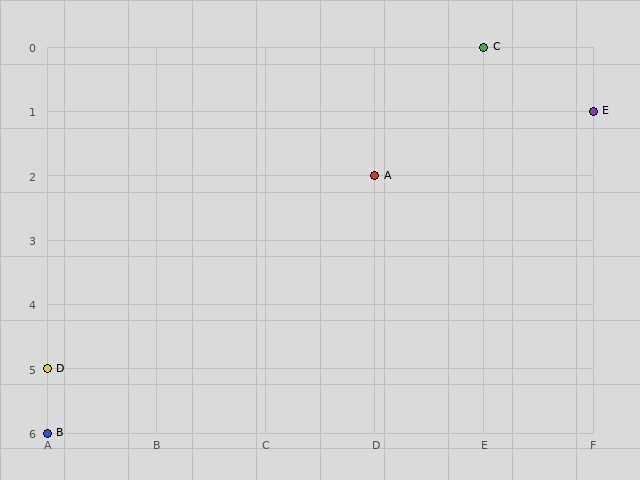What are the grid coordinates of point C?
Point C is at grid coordinates (E, 0).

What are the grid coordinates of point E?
Point E is at grid coordinates (F, 1).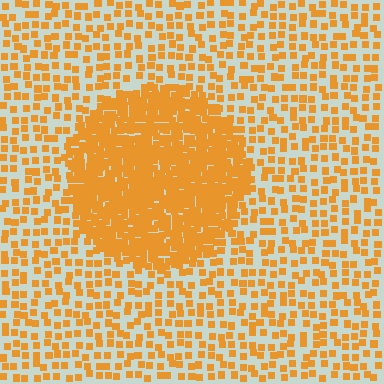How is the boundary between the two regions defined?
The boundary is defined by a change in element density (approximately 2.8x ratio). All elements are the same color, size, and shape.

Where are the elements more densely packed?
The elements are more densely packed inside the circle boundary.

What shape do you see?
I see a circle.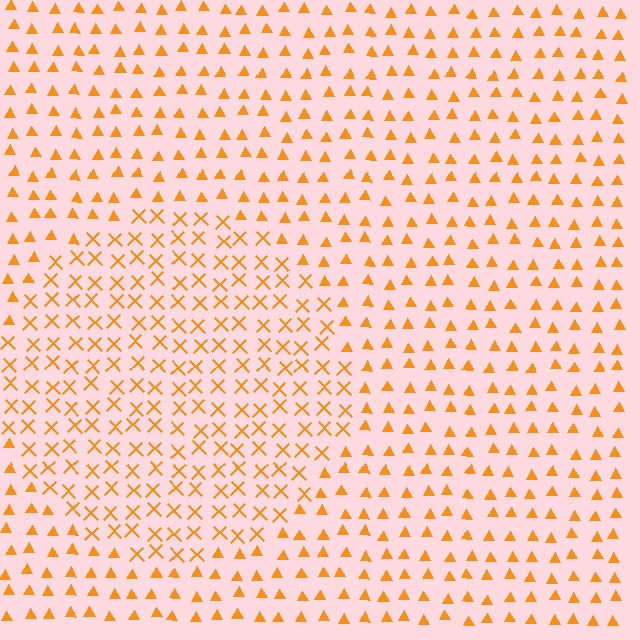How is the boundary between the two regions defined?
The boundary is defined by a change in element shape: X marks inside vs. triangles outside. All elements share the same color and spacing.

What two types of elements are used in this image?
The image uses X marks inside the circle region and triangles outside it.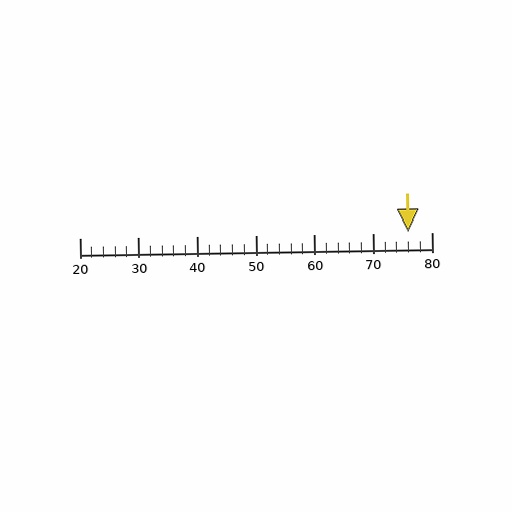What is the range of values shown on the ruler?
The ruler shows values from 20 to 80.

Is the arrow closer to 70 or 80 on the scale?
The arrow is closer to 80.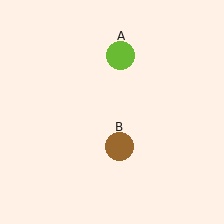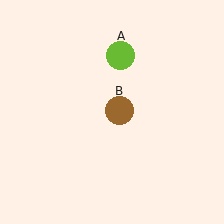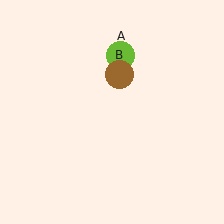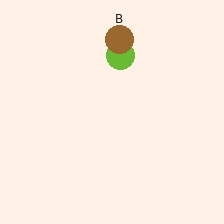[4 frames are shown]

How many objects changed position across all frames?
1 object changed position: brown circle (object B).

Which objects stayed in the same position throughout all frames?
Lime circle (object A) remained stationary.